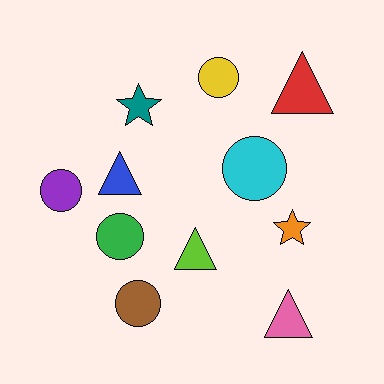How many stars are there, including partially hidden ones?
There are 2 stars.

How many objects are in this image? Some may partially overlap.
There are 11 objects.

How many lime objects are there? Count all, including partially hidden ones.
There is 1 lime object.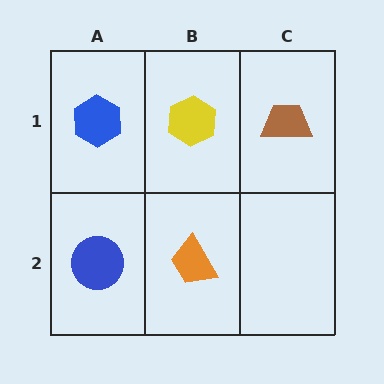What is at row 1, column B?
A yellow hexagon.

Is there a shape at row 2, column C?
No, that cell is empty.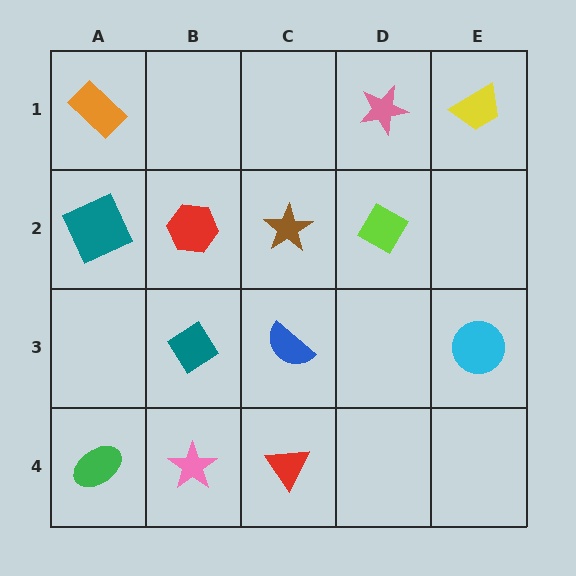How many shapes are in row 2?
4 shapes.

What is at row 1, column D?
A pink star.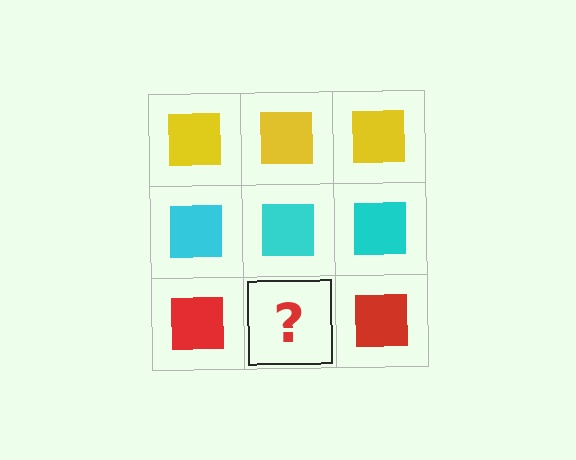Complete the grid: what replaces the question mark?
The question mark should be replaced with a red square.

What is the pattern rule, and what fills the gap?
The rule is that each row has a consistent color. The gap should be filled with a red square.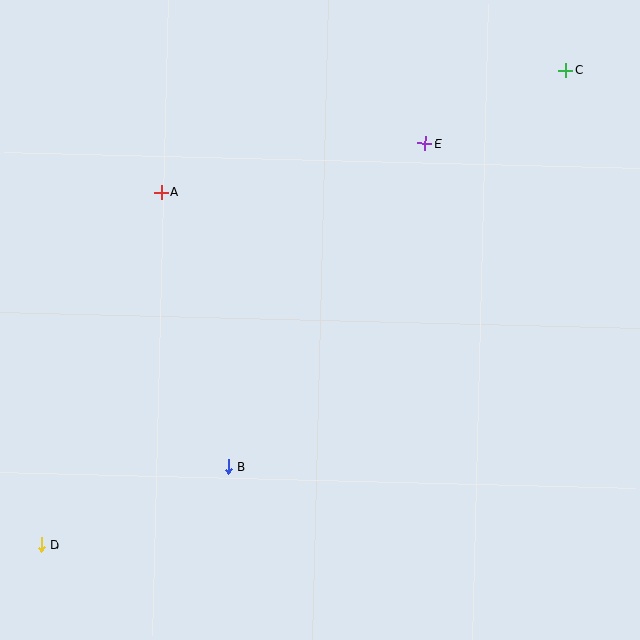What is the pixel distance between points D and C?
The distance between D and C is 707 pixels.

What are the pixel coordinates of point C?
Point C is at (566, 70).